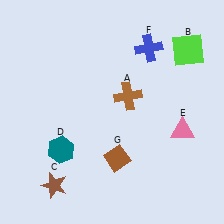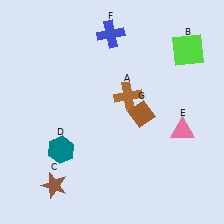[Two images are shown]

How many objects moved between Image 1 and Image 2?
2 objects moved between the two images.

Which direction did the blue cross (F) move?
The blue cross (F) moved left.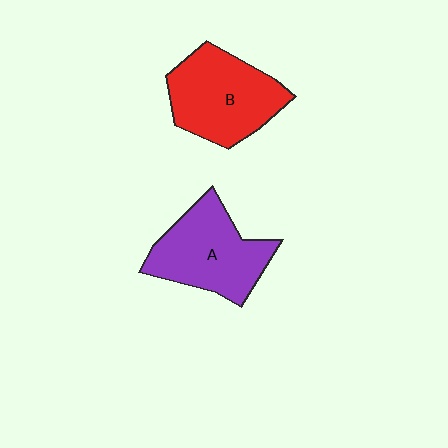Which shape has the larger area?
Shape B (red).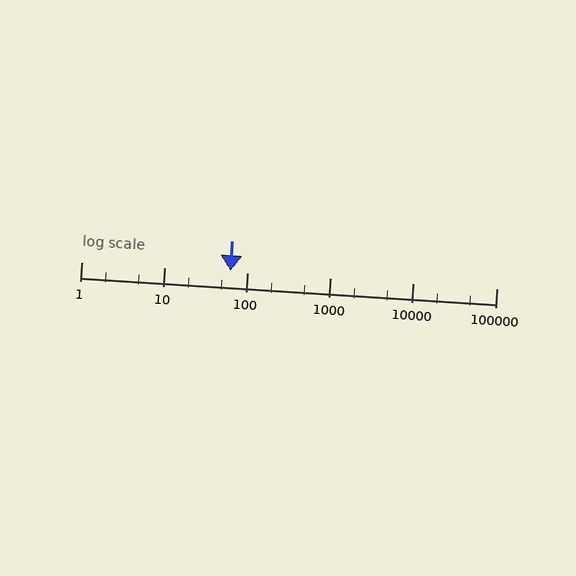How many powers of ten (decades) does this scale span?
The scale spans 5 decades, from 1 to 100000.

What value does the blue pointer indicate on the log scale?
The pointer indicates approximately 63.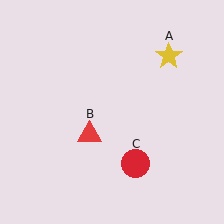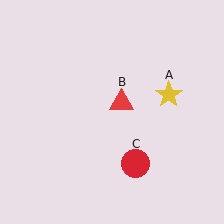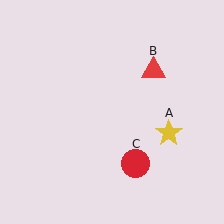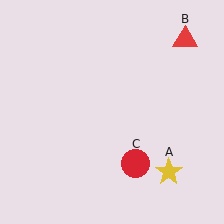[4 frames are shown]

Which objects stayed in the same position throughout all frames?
Red circle (object C) remained stationary.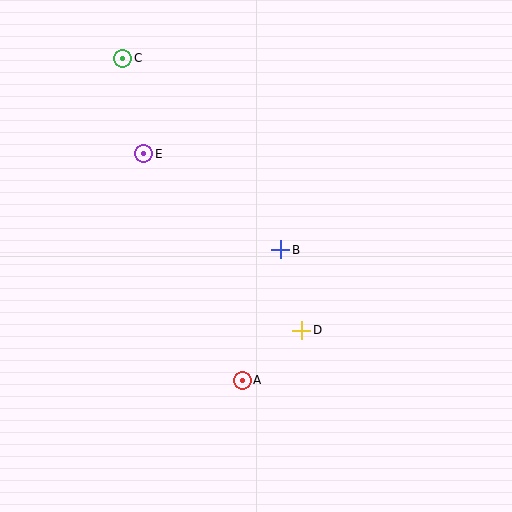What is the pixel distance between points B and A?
The distance between B and A is 136 pixels.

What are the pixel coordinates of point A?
Point A is at (242, 380).